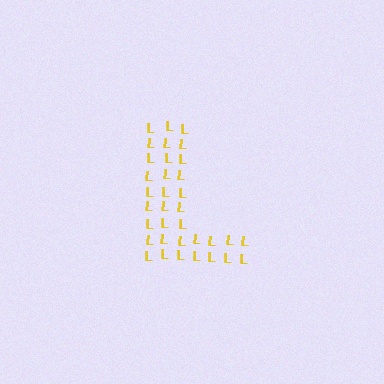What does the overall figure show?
The overall figure shows the letter L.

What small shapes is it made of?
It is made of small letter L's.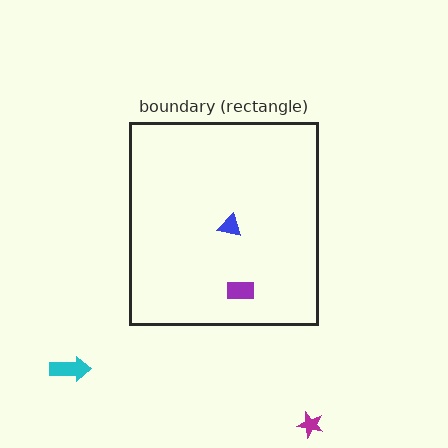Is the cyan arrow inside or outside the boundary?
Outside.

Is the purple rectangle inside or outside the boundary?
Inside.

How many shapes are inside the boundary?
2 inside, 2 outside.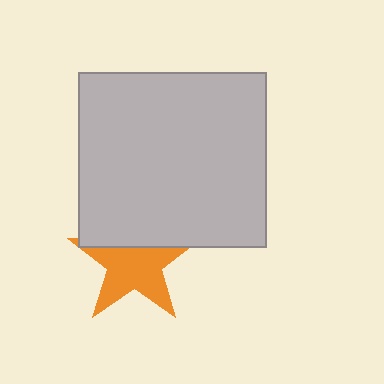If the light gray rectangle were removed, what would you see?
You would see the complete orange star.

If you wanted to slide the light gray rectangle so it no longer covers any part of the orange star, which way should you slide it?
Slide it up — that is the most direct way to separate the two shapes.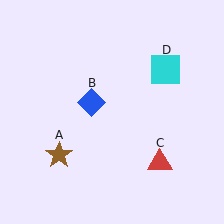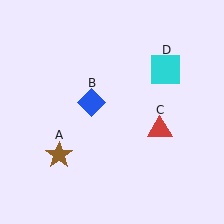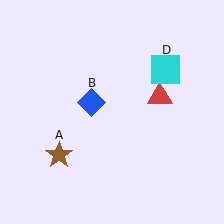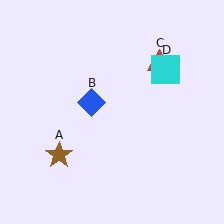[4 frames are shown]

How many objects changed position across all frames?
1 object changed position: red triangle (object C).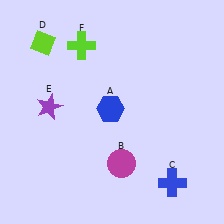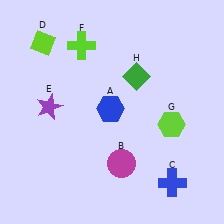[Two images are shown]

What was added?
A lime hexagon (G), a green diamond (H) were added in Image 2.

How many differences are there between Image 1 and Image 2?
There are 2 differences between the two images.